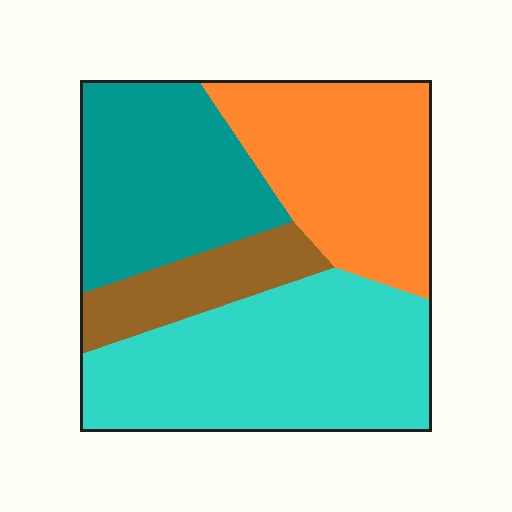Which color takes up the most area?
Cyan, at roughly 35%.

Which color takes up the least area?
Brown, at roughly 10%.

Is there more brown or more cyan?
Cyan.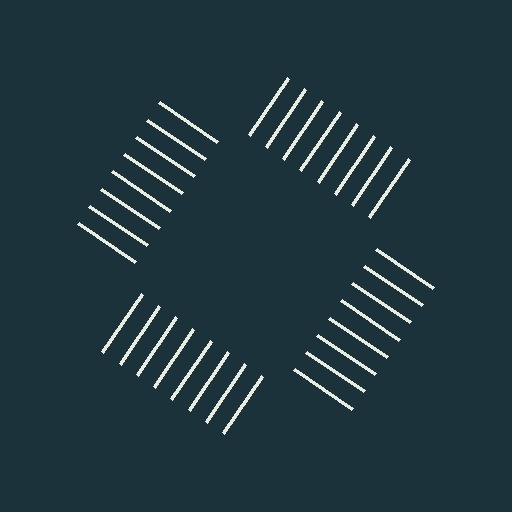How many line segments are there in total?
32 — 8 along each of the 4 edges.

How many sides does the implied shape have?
4 sides — the line-ends trace a square.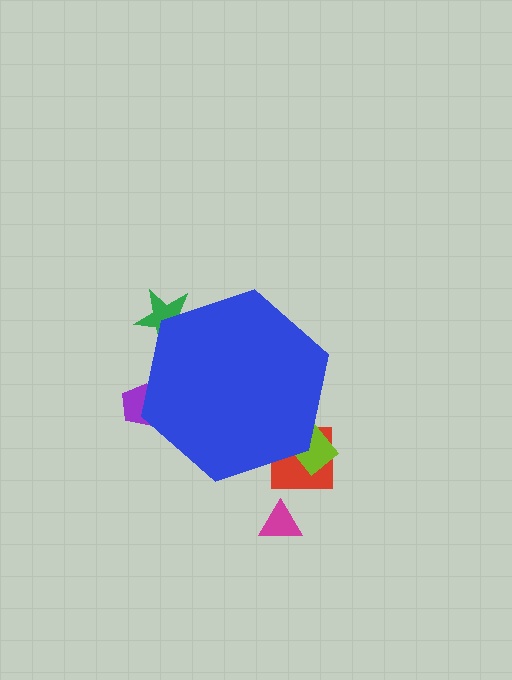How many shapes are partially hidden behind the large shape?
4 shapes are partially hidden.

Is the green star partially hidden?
Yes, the green star is partially hidden behind the blue hexagon.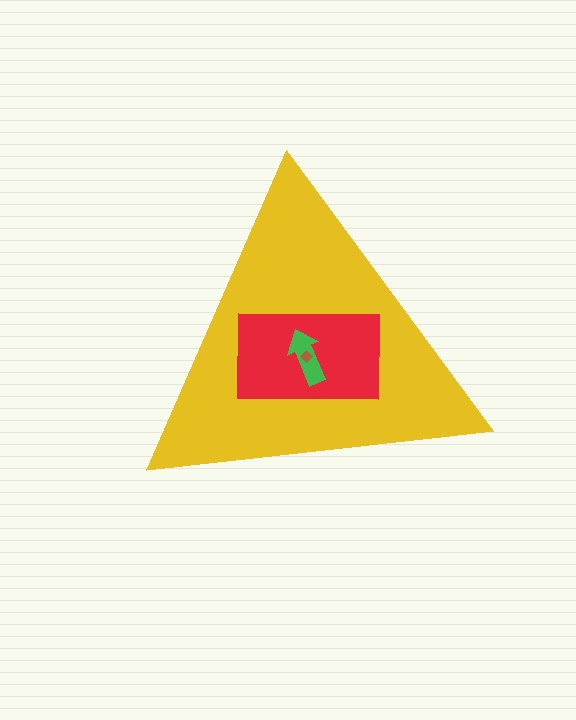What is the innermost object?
The brown diamond.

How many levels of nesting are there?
4.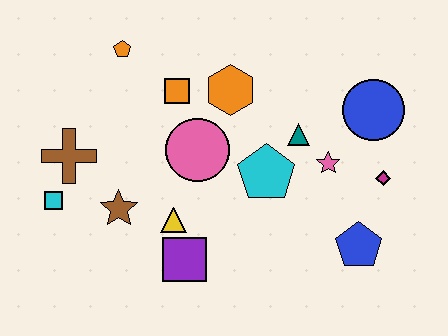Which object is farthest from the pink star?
The cyan square is farthest from the pink star.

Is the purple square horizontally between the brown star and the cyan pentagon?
Yes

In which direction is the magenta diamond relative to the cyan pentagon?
The magenta diamond is to the right of the cyan pentagon.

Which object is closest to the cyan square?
The brown cross is closest to the cyan square.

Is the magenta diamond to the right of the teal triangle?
Yes